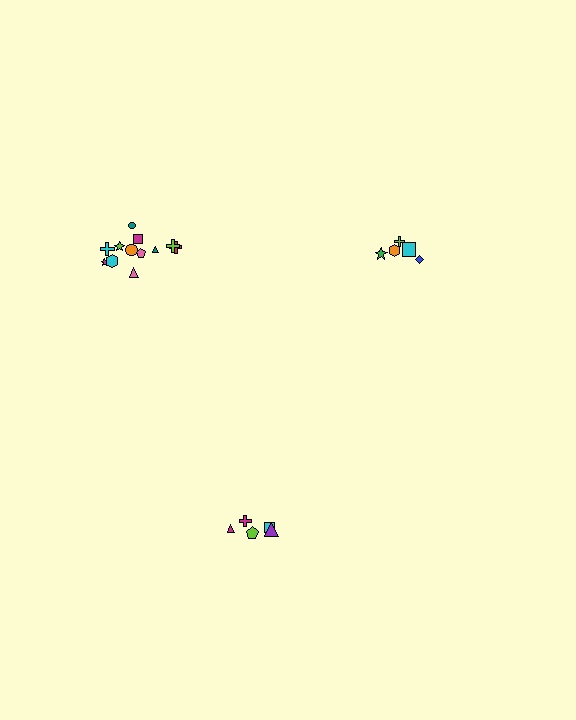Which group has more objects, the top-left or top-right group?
The top-left group.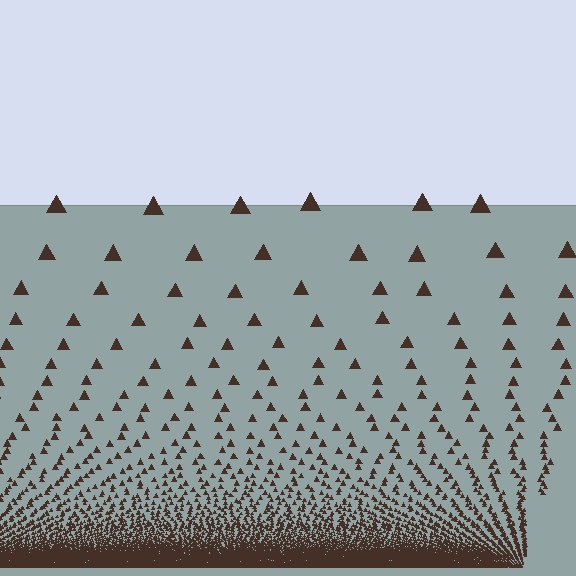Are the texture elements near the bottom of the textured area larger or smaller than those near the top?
Smaller. The gradient is inverted — elements near the bottom are smaller and denser.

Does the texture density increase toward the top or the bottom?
Density increases toward the bottom.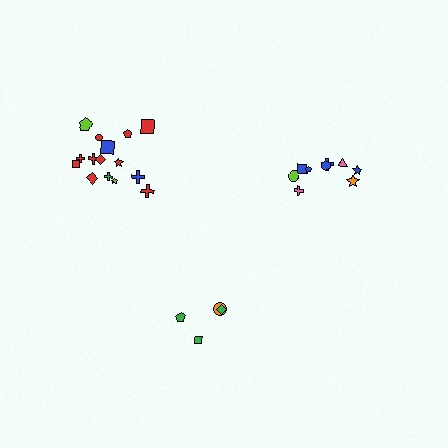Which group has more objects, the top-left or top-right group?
The top-left group.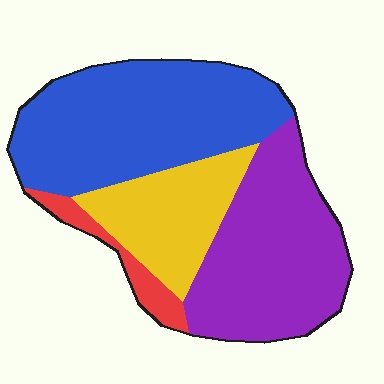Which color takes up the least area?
Red, at roughly 5%.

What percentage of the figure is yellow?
Yellow takes up about one fifth (1/5) of the figure.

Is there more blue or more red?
Blue.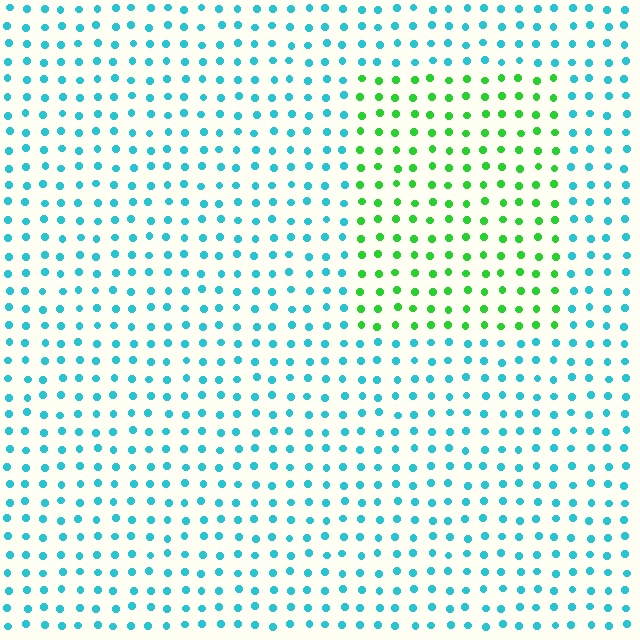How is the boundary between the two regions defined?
The boundary is defined purely by a slight shift in hue (about 62 degrees). Spacing, size, and orientation are identical on both sides.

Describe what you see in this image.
The image is filled with small cyan elements in a uniform arrangement. A rectangle-shaped region is visible where the elements are tinted to a slightly different hue, forming a subtle color boundary.